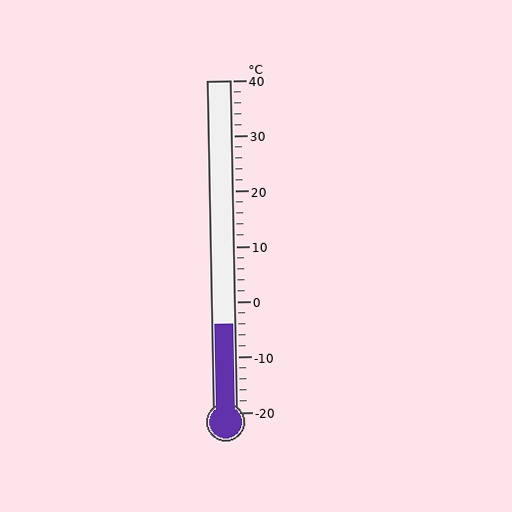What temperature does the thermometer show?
The thermometer shows approximately -4°C.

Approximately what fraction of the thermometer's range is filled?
The thermometer is filled to approximately 25% of its range.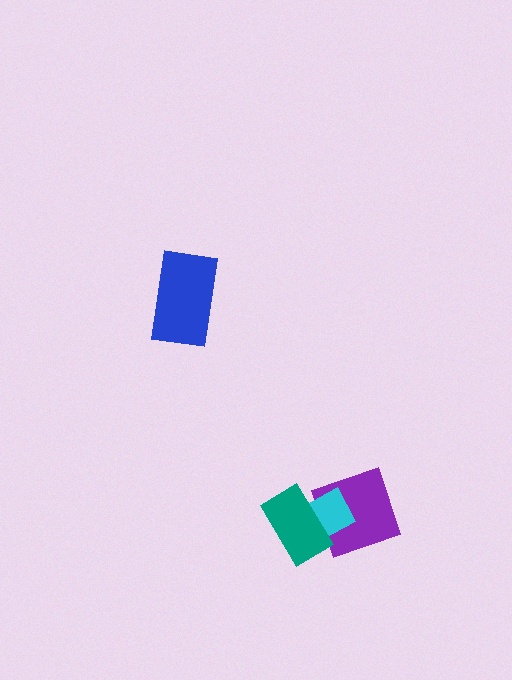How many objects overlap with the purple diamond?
2 objects overlap with the purple diamond.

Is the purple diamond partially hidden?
Yes, it is partially covered by another shape.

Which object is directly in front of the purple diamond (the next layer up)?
The cyan diamond is directly in front of the purple diamond.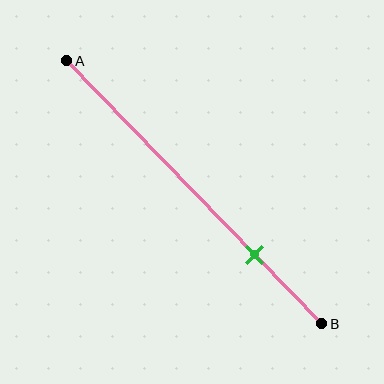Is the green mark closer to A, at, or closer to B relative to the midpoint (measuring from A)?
The green mark is closer to point B than the midpoint of segment AB.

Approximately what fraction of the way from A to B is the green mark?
The green mark is approximately 75% of the way from A to B.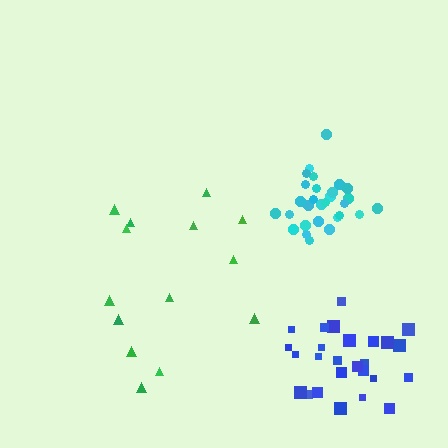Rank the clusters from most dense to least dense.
cyan, blue, green.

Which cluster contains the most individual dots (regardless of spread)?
Cyan (29).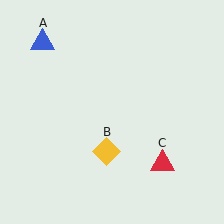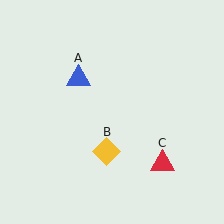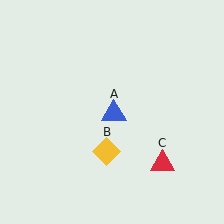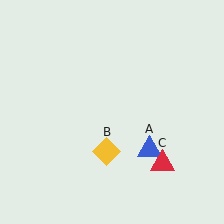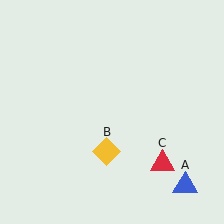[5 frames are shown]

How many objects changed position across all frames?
1 object changed position: blue triangle (object A).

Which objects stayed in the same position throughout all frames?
Yellow diamond (object B) and red triangle (object C) remained stationary.